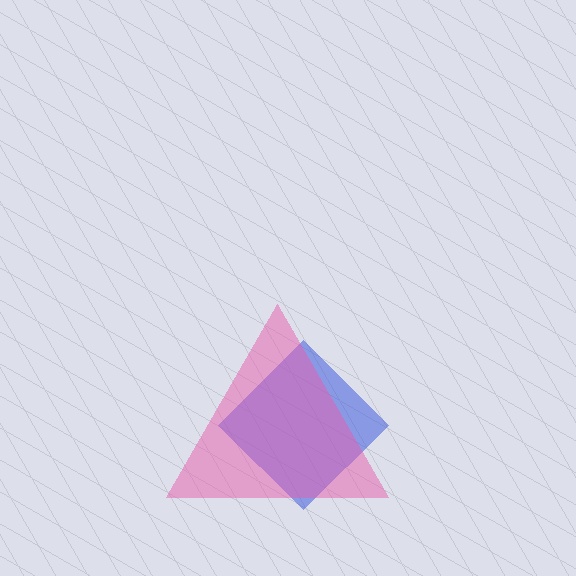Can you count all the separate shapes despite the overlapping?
Yes, there are 2 separate shapes.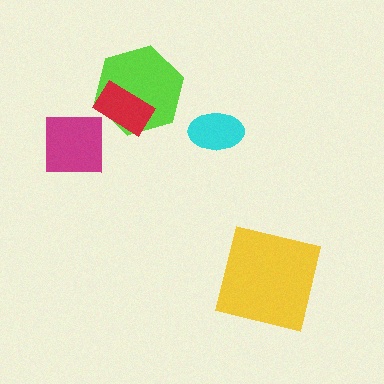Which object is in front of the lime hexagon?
The red rectangle is in front of the lime hexagon.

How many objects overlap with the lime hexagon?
1 object overlaps with the lime hexagon.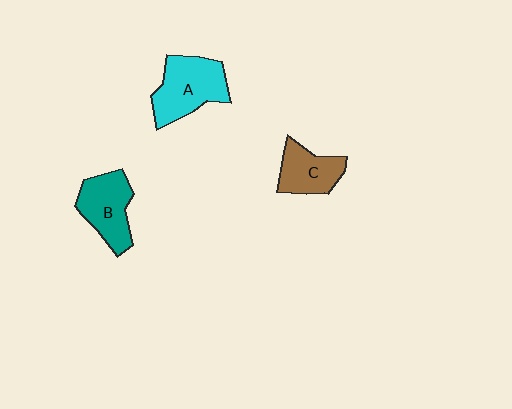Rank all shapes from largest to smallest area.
From largest to smallest: A (cyan), B (teal), C (brown).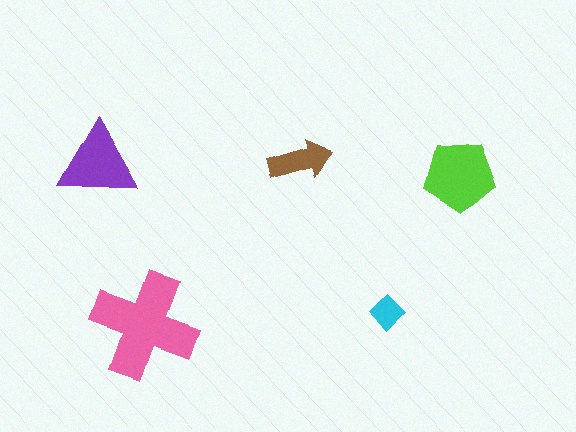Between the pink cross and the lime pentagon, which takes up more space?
The pink cross.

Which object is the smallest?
The cyan diamond.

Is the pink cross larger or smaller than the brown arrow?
Larger.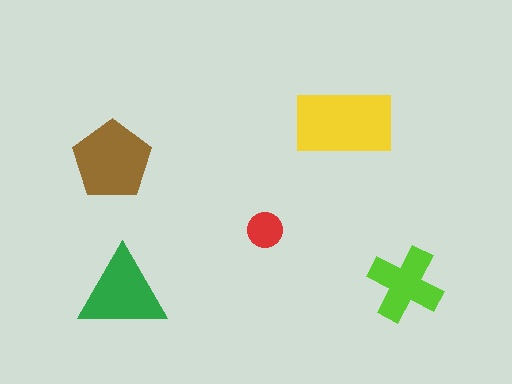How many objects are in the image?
There are 5 objects in the image.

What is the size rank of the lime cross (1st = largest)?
4th.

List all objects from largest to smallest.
The yellow rectangle, the brown pentagon, the green triangle, the lime cross, the red circle.